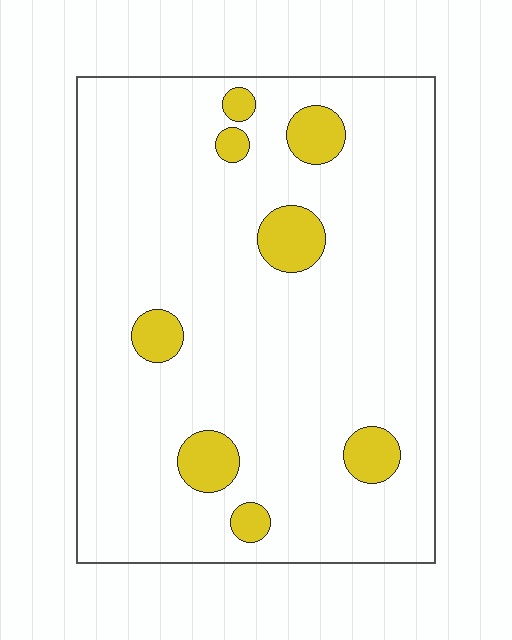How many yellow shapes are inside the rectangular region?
8.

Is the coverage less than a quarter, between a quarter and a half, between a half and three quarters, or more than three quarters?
Less than a quarter.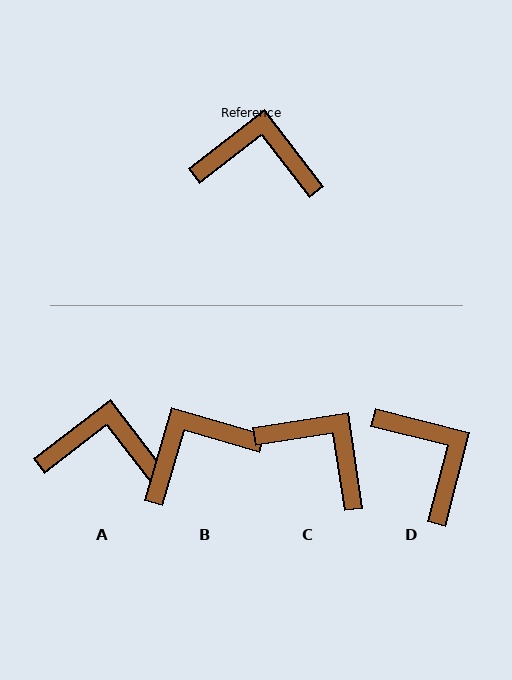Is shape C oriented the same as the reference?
No, it is off by about 29 degrees.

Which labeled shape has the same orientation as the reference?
A.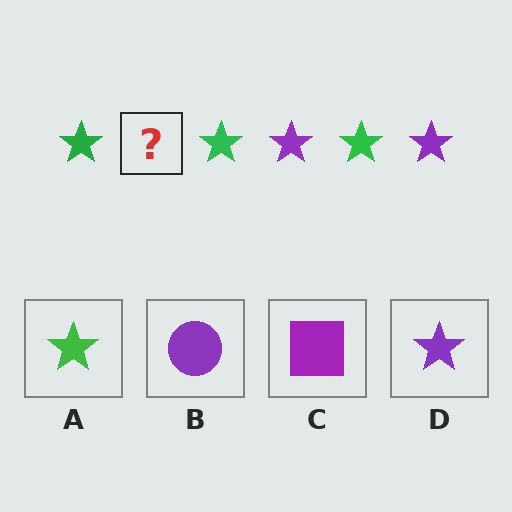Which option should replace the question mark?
Option D.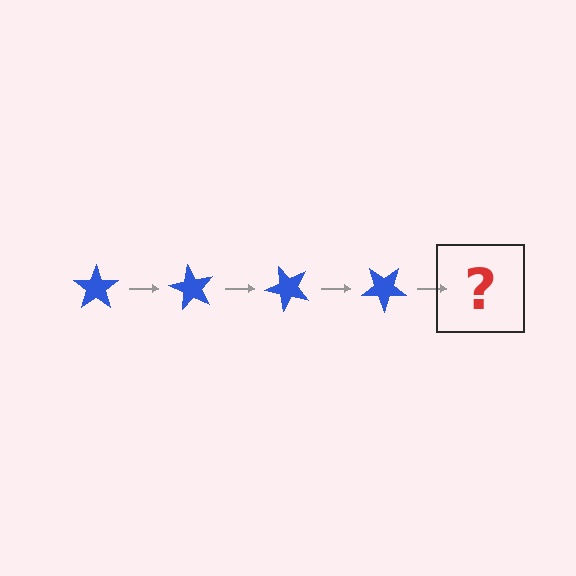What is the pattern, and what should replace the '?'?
The pattern is that the star rotates 60 degrees each step. The '?' should be a blue star rotated 240 degrees.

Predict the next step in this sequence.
The next step is a blue star rotated 240 degrees.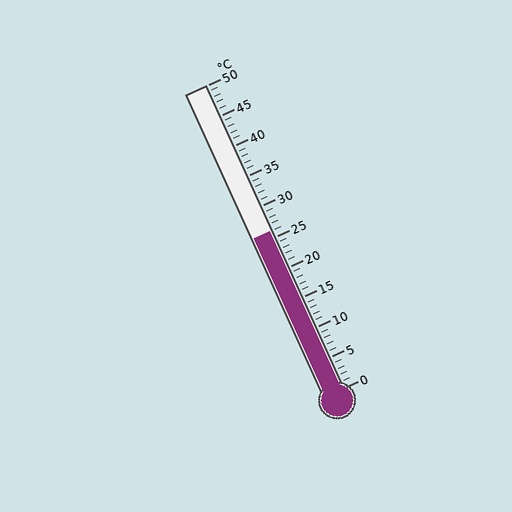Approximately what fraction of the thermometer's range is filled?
The thermometer is filled to approximately 50% of its range.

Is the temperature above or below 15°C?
The temperature is above 15°C.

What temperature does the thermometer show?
The thermometer shows approximately 26°C.